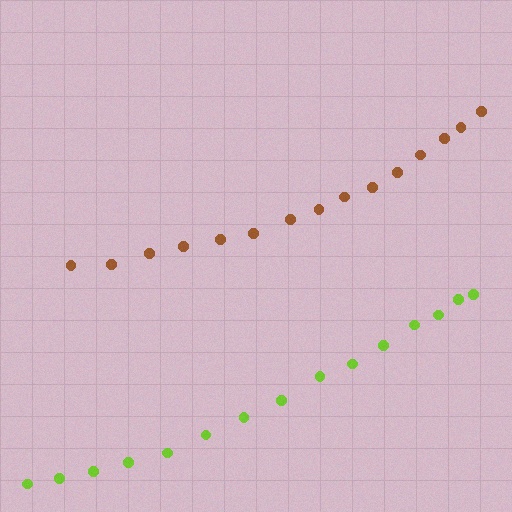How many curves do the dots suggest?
There are 2 distinct paths.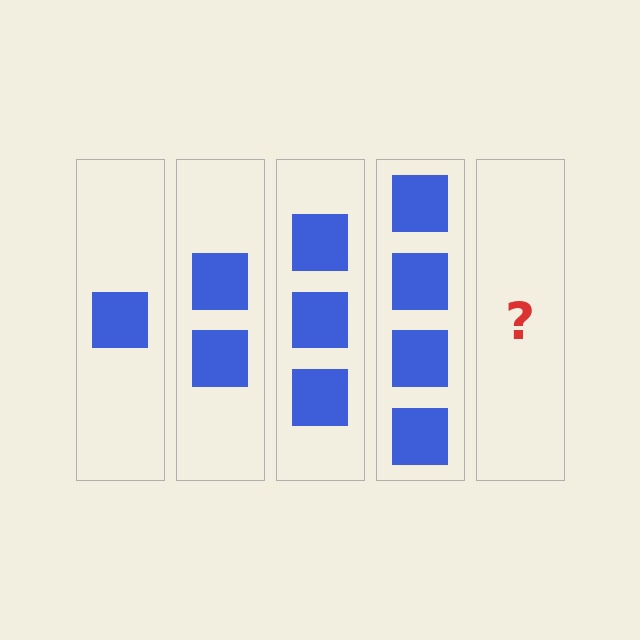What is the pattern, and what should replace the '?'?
The pattern is that each step adds one more square. The '?' should be 5 squares.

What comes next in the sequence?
The next element should be 5 squares.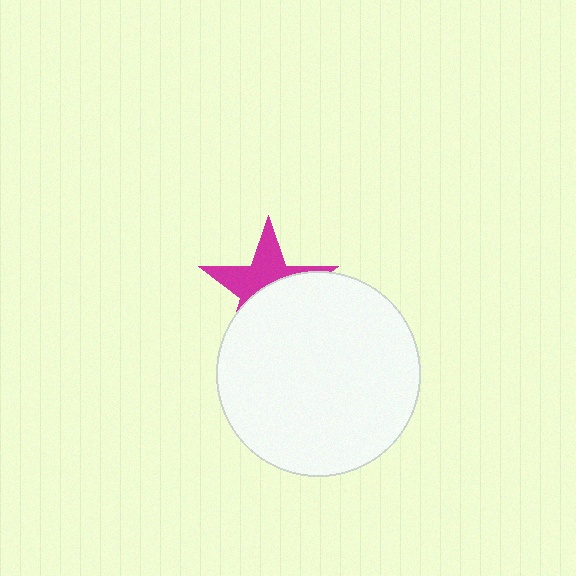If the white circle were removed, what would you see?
You would see the complete magenta star.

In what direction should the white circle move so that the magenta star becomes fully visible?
The white circle should move down. That is the shortest direction to clear the overlap and leave the magenta star fully visible.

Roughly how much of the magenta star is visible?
About half of it is visible (roughly 46%).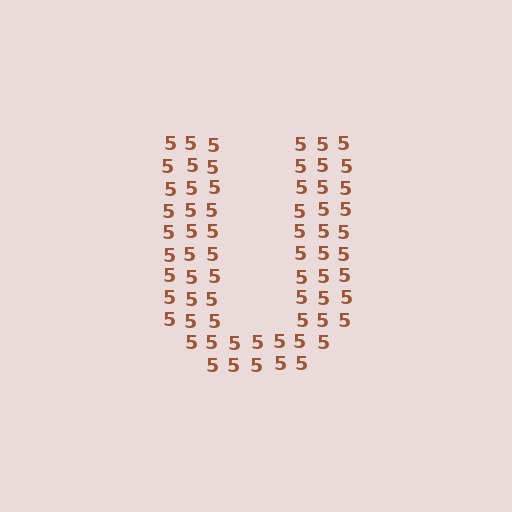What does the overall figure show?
The overall figure shows the letter U.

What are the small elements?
The small elements are digit 5's.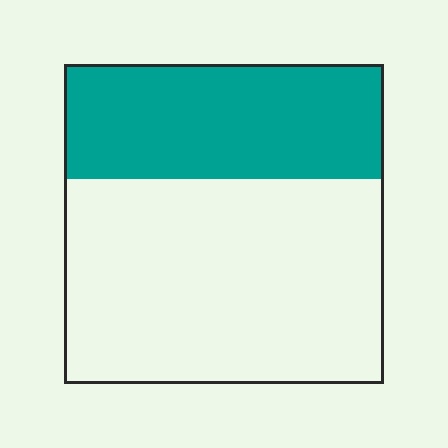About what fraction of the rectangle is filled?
About three eighths (3/8).